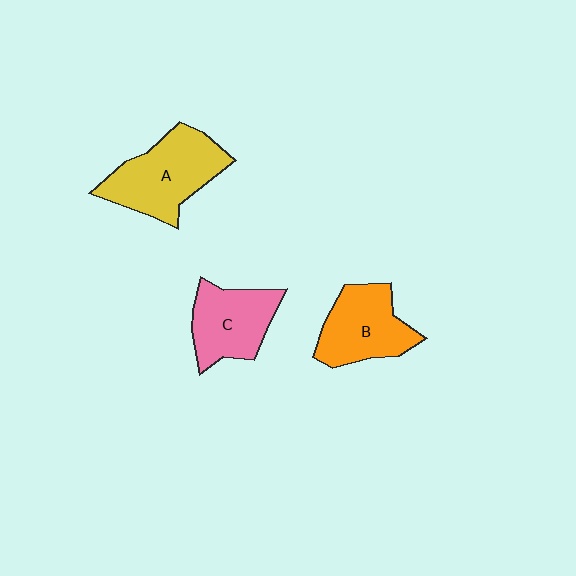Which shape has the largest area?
Shape A (yellow).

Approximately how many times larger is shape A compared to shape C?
Approximately 1.3 times.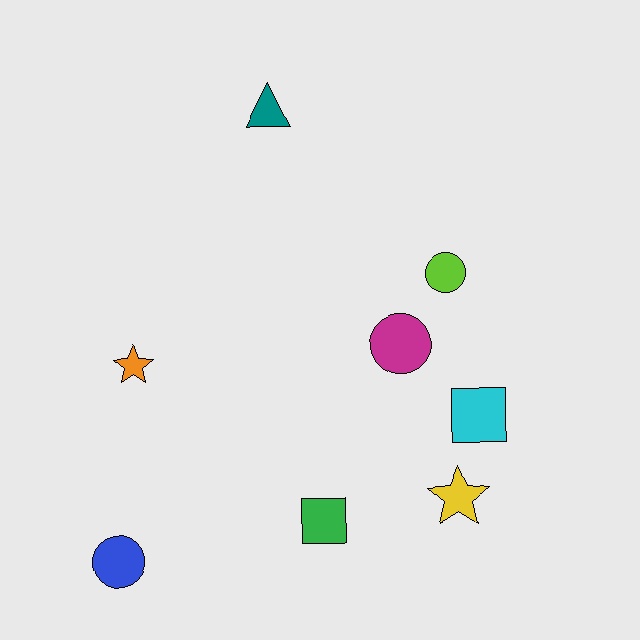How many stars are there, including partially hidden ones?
There are 2 stars.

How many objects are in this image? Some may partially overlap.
There are 8 objects.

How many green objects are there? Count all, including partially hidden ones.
There is 1 green object.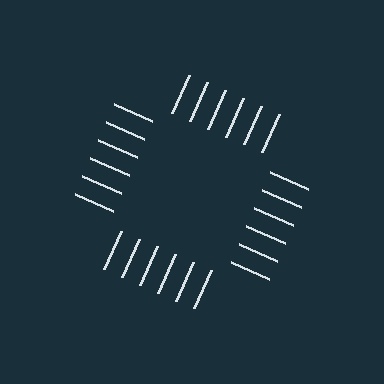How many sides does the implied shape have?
4 sides — the line-ends trace a square.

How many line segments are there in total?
24 — 6 along each of the 4 edges.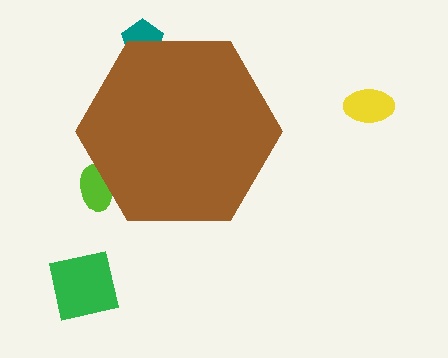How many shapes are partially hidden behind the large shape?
2 shapes are partially hidden.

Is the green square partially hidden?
No, the green square is fully visible.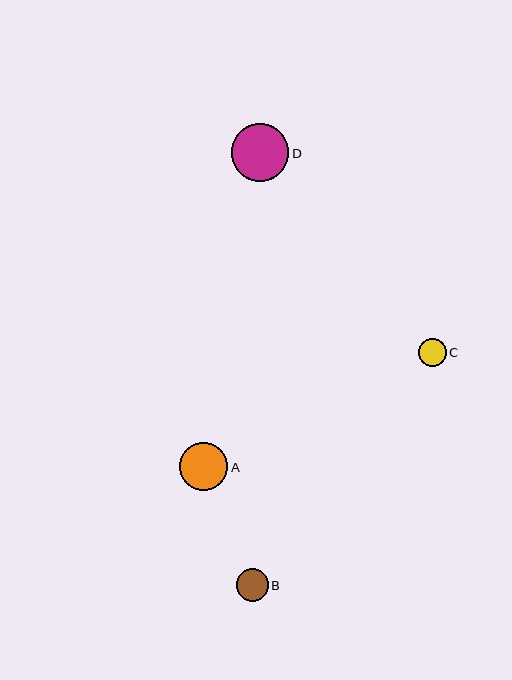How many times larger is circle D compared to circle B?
Circle D is approximately 1.8 times the size of circle B.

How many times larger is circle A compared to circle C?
Circle A is approximately 1.7 times the size of circle C.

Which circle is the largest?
Circle D is the largest with a size of approximately 58 pixels.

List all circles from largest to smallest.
From largest to smallest: D, A, B, C.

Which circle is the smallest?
Circle C is the smallest with a size of approximately 28 pixels.